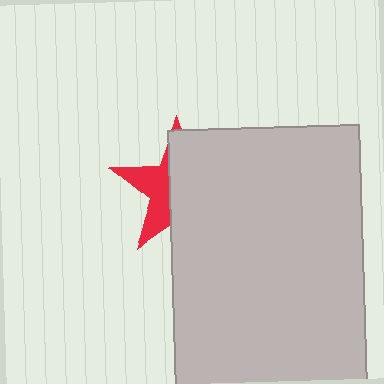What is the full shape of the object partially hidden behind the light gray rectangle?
The partially hidden object is a red star.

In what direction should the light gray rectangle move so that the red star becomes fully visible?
The light gray rectangle should move right. That is the shortest direction to clear the overlap and leave the red star fully visible.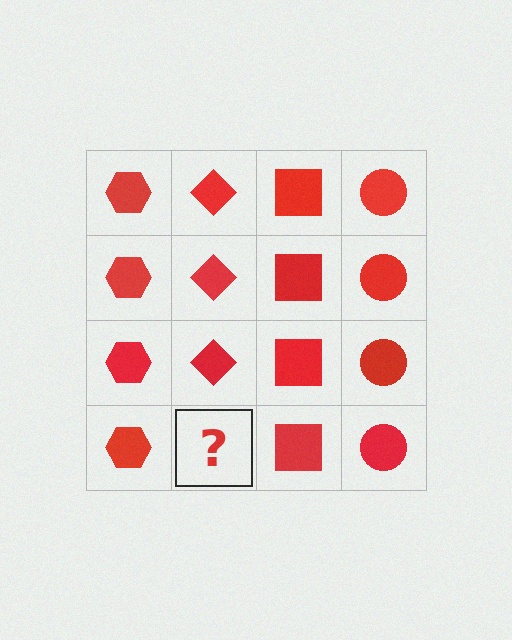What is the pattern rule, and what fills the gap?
The rule is that each column has a consistent shape. The gap should be filled with a red diamond.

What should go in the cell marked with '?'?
The missing cell should contain a red diamond.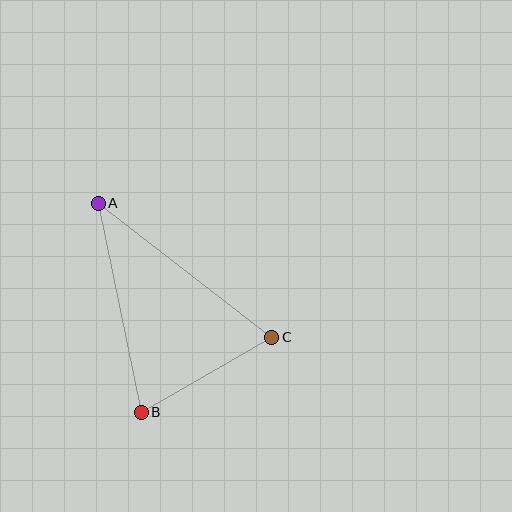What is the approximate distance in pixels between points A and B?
The distance between A and B is approximately 213 pixels.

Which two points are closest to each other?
Points B and C are closest to each other.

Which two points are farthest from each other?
Points A and C are farthest from each other.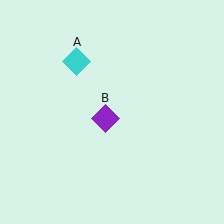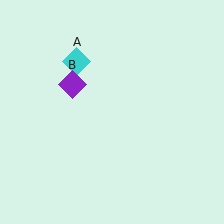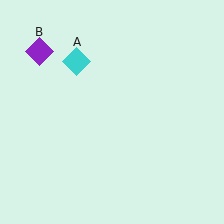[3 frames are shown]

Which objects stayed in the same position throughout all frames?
Cyan diamond (object A) remained stationary.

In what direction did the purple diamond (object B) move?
The purple diamond (object B) moved up and to the left.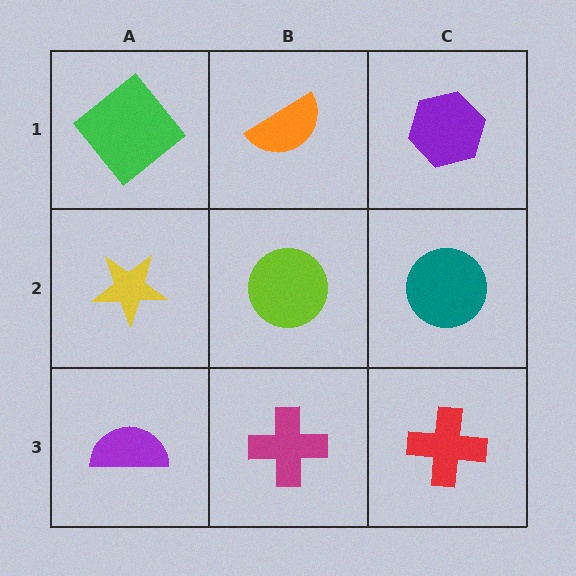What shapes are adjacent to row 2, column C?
A purple hexagon (row 1, column C), a red cross (row 3, column C), a lime circle (row 2, column B).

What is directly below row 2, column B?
A magenta cross.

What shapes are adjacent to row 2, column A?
A green diamond (row 1, column A), a purple semicircle (row 3, column A), a lime circle (row 2, column B).